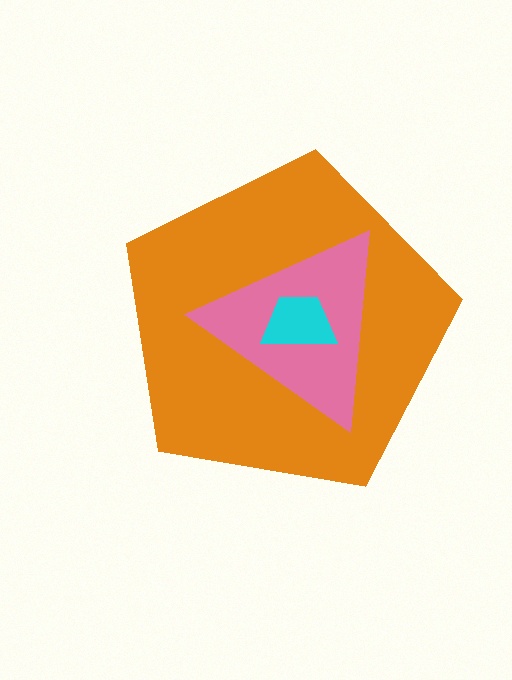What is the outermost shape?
The orange pentagon.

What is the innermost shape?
The cyan trapezoid.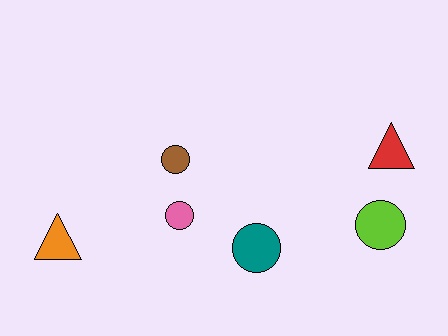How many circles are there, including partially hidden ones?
There are 4 circles.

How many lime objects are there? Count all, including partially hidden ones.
There is 1 lime object.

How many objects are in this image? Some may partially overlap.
There are 6 objects.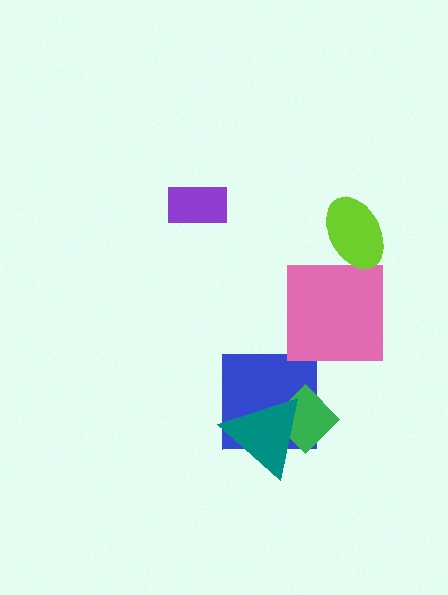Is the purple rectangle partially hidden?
No, no other shape covers it.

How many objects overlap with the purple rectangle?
0 objects overlap with the purple rectangle.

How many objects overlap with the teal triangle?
2 objects overlap with the teal triangle.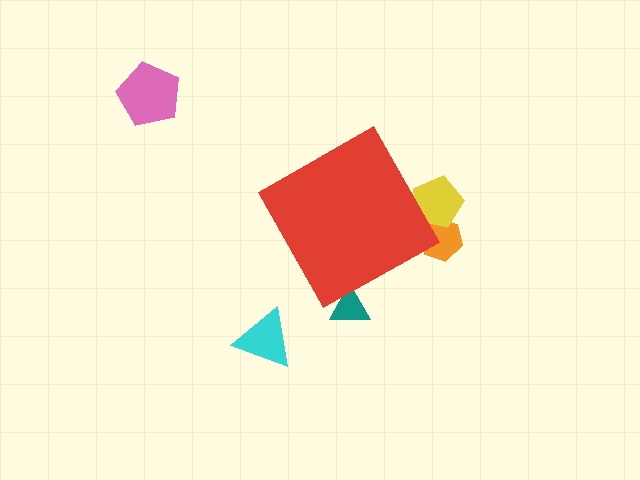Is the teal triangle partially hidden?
Yes, the teal triangle is partially hidden behind the red diamond.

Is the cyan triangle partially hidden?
No, the cyan triangle is fully visible.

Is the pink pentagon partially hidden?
No, the pink pentagon is fully visible.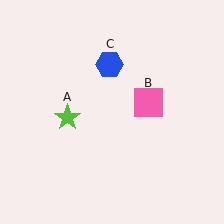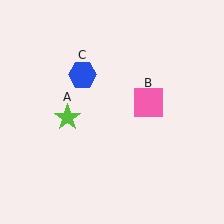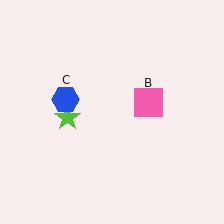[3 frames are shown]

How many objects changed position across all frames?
1 object changed position: blue hexagon (object C).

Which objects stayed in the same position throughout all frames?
Lime star (object A) and pink square (object B) remained stationary.